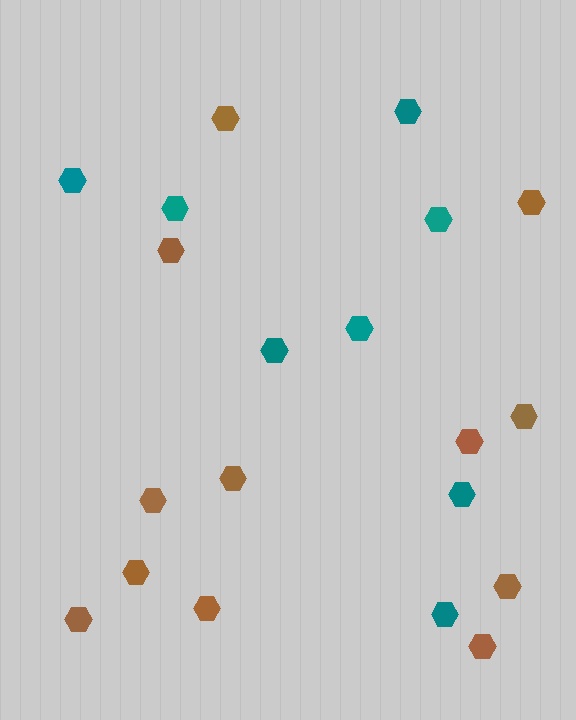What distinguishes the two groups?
There are 2 groups: one group of teal hexagons (8) and one group of brown hexagons (12).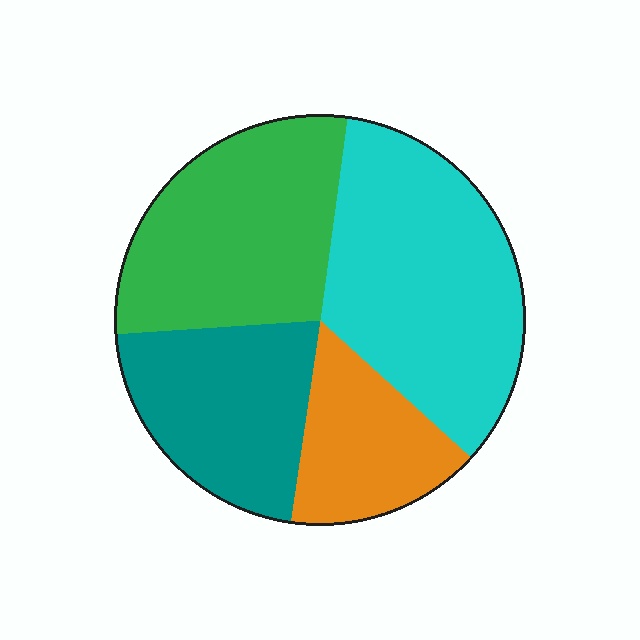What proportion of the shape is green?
Green covers 28% of the shape.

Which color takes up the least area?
Orange, at roughly 15%.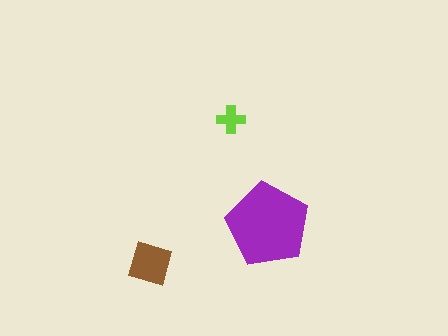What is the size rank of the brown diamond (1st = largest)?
2nd.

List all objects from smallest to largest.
The lime cross, the brown diamond, the purple pentagon.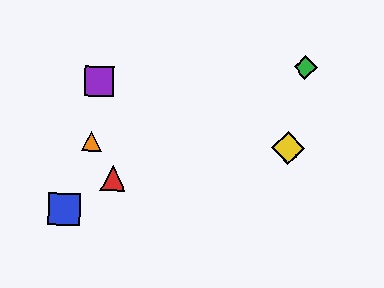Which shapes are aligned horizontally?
The yellow diamond, the orange triangle are aligned horizontally.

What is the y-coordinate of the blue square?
The blue square is at y≈210.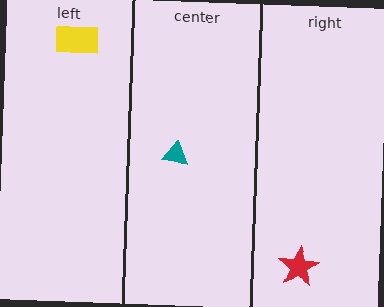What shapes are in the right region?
The red star.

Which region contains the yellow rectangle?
The left region.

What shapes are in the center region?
The teal triangle.